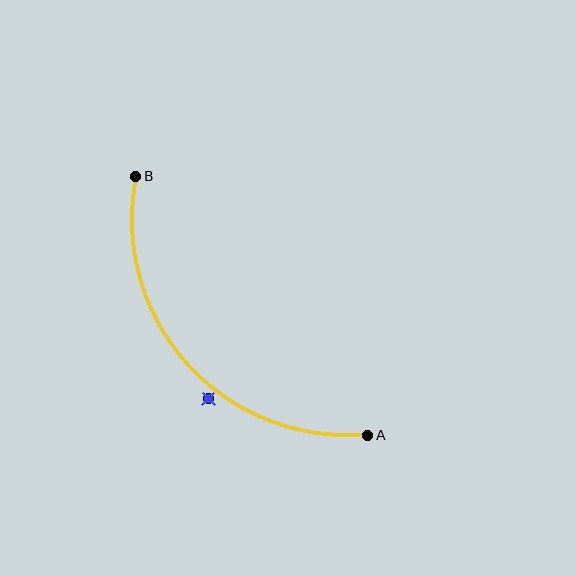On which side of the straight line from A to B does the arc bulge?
The arc bulges below and to the left of the straight line connecting A and B.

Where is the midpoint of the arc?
The arc midpoint is the point on the curve farthest from the straight line joining A and B. It sits below and to the left of that line.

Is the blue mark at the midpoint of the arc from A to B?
No — the blue mark does not lie on the arc at all. It sits slightly outside the curve.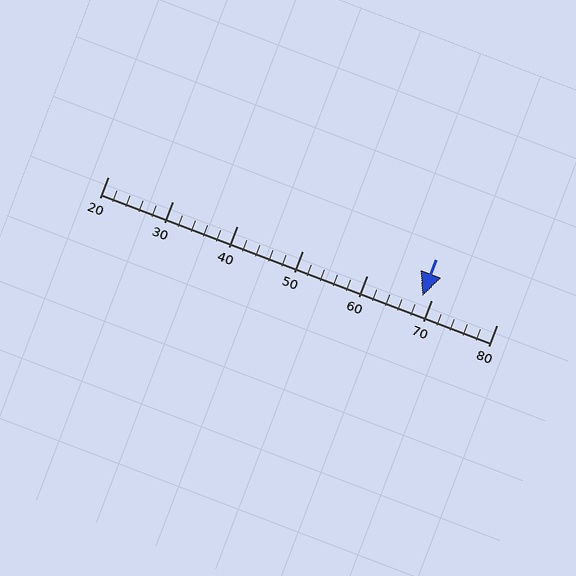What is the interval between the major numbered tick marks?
The major tick marks are spaced 10 units apart.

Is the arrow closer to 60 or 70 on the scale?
The arrow is closer to 70.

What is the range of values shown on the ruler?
The ruler shows values from 20 to 80.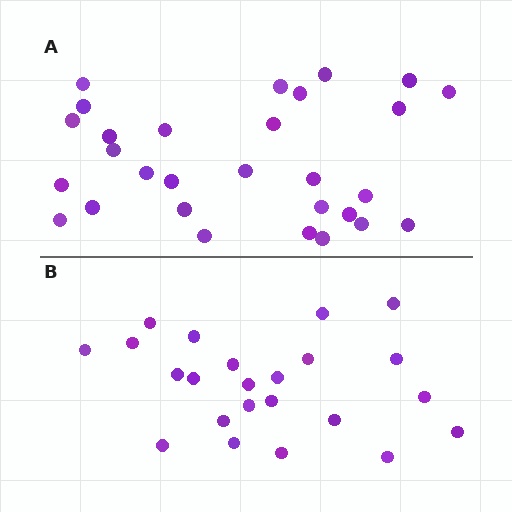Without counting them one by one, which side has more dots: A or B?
Region A (the top region) has more dots.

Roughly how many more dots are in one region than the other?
Region A has about 6 more dots than region B.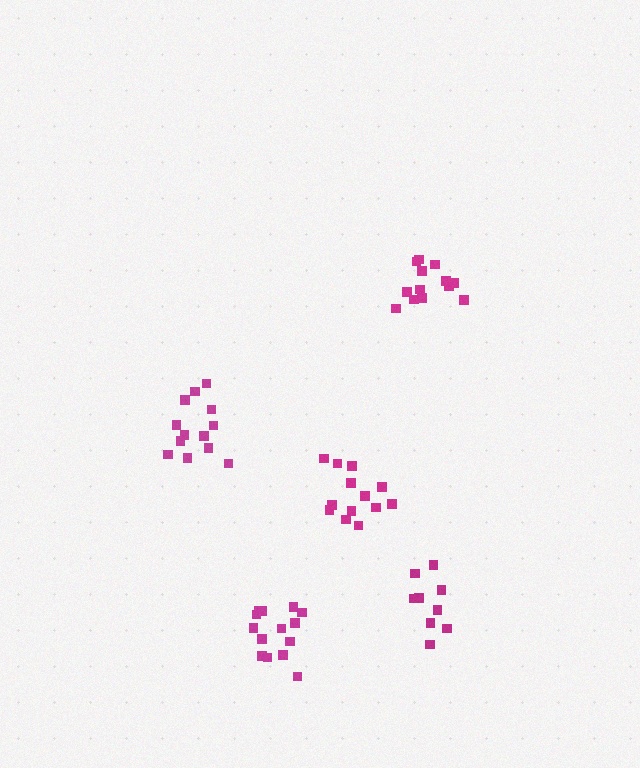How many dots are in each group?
Group 1: 13 dots, Group 2: 13 dots, Group 3: 9 dots, Group 4: 14 dots, Group 5: 13 dots (62 total).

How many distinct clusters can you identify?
There are 5 distinct clusters.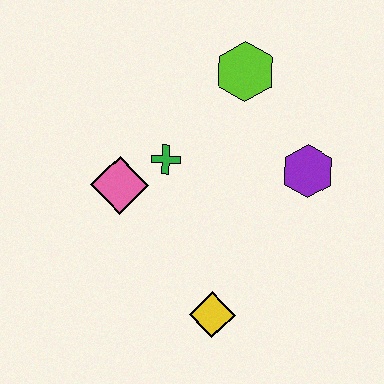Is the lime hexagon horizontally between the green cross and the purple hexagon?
Yes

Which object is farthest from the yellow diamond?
The lime hexagon is farthest from the yellow diamond.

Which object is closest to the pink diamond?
The green cross is closest to the pink diamond.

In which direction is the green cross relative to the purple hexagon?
The green cross is to the left of the purple hexagon.